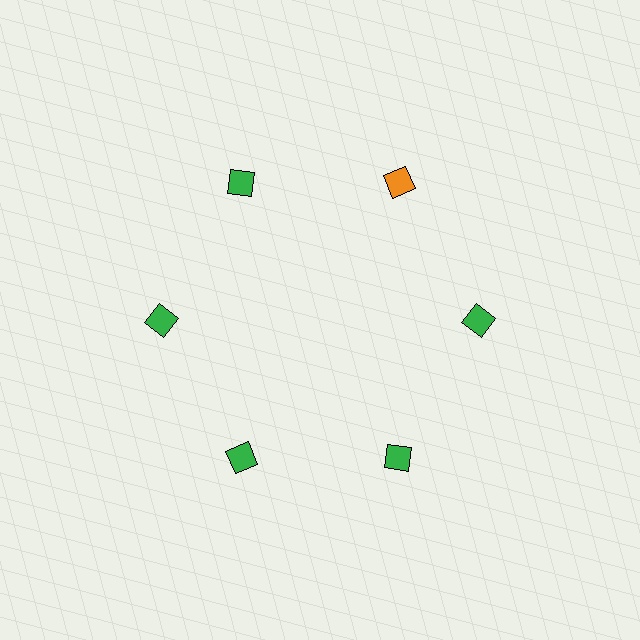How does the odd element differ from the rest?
It has a different color: orange instead of green.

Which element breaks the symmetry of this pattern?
The orange diamond at roughly the 1 o'clock position breaks the symmetry. All other shapes are green diamonds.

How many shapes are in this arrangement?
There are 6 shapes arranged in a ring pattern.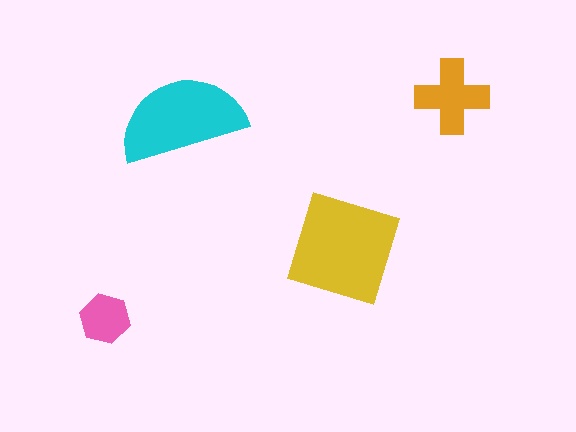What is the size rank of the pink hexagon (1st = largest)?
4th.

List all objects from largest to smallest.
The yellow diamond, the cyan semicircle, the orange cross, the pink hexagon.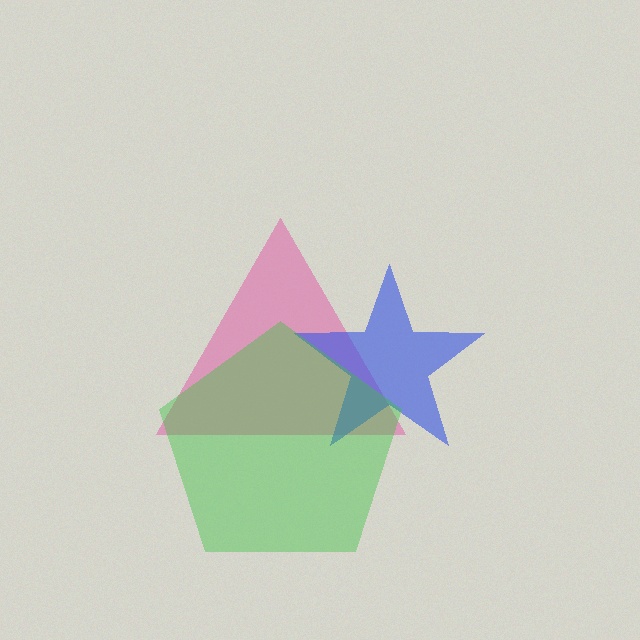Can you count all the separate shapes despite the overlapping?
Yes, there are 3 separate shapes.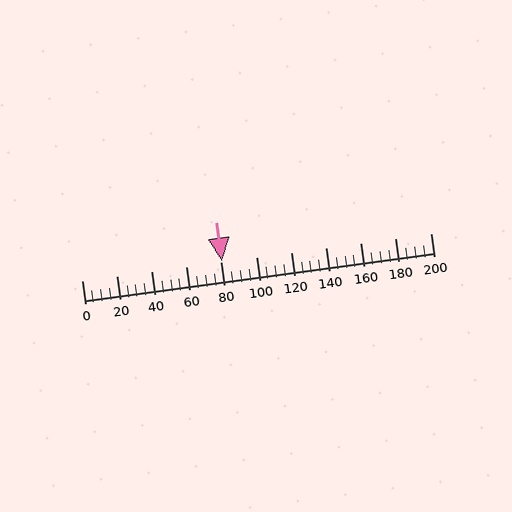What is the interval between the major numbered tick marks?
The major tick marks are spaced 20 units apart.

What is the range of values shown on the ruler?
The ruler shows values from 0 to 200.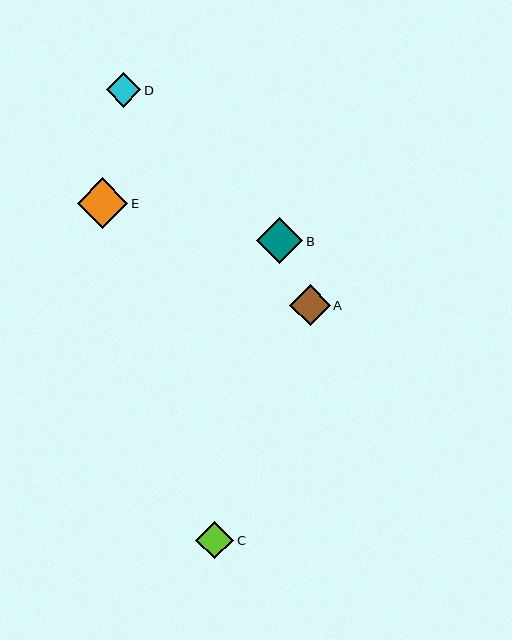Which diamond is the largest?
Diamond E is the largest with a size of approximately 50 pixels.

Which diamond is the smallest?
Diamond D is the smallest with a size of approximately 35 pixels.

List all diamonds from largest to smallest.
From largest to smallest: E, B, A, C, D.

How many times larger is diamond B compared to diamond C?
Diamond B is approximately 1.2 times the size of diamond C.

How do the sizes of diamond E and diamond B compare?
Diamond E and diamond B are approximately the same size.